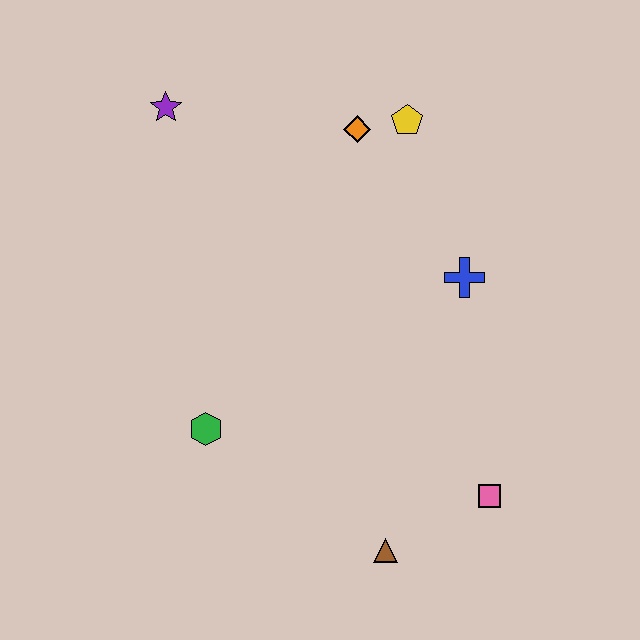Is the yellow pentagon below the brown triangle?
No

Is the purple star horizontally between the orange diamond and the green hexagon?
No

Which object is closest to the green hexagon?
The brown triangle is closest to the green hexagon.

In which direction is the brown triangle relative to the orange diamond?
The brown triangle is below the orange diamond.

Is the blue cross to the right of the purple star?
Yes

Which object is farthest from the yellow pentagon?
The brown triangle is farthest from the yellow pentagon.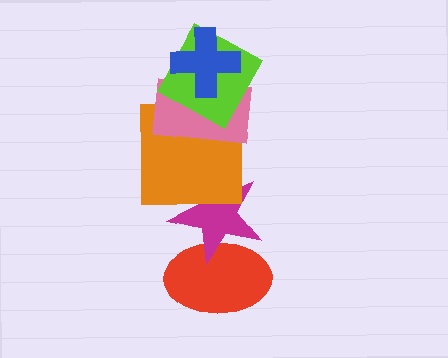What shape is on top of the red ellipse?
The magenta star is on top of the red ellipse.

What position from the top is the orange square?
The orange square is 4th from the top.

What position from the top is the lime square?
The lime square is 2nd from the top.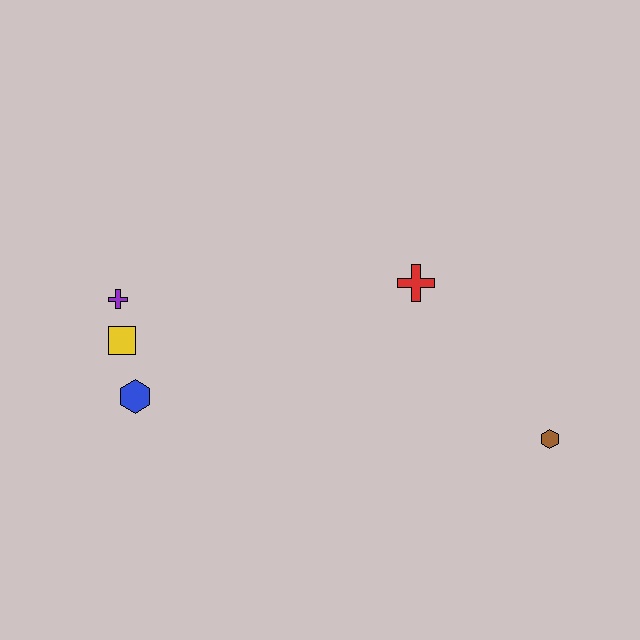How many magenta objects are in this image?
There are no magenta objects.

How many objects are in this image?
There are 5 objects.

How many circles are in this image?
There are no circles.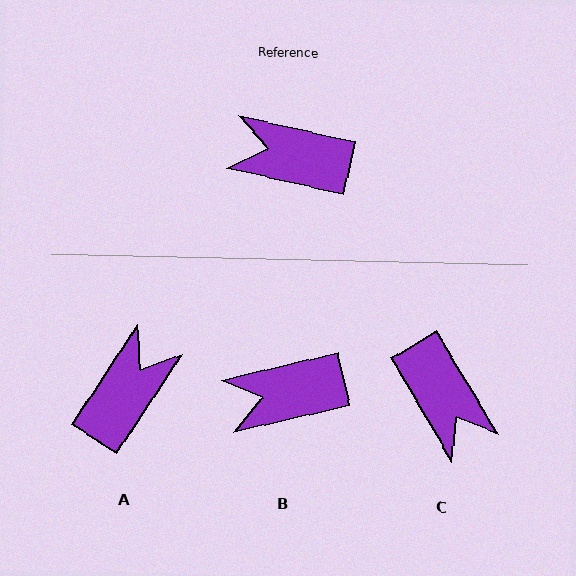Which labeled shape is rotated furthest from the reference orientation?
C, about 133 degrees away.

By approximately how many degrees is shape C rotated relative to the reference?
Approximately 133 degrees counter-clockwise.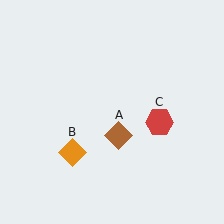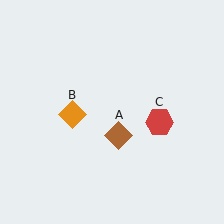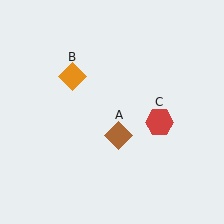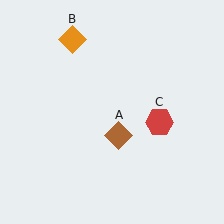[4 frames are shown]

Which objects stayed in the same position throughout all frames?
Brown diamond (object A) and red hexagon (object C) remained stationary.